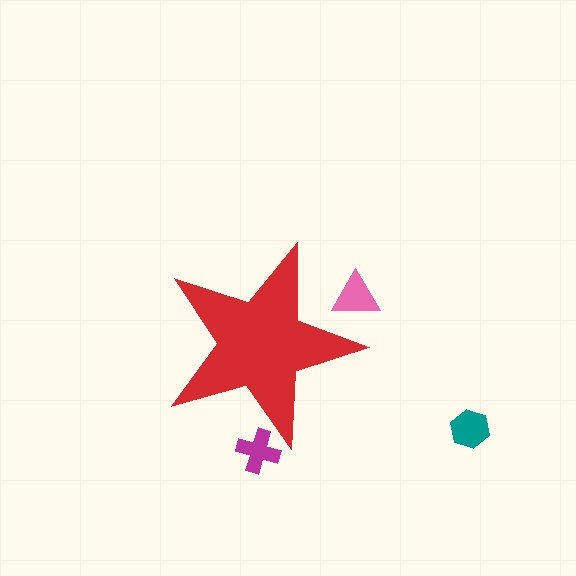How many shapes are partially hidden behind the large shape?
2 shapes are partially hidden.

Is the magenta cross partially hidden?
Yes, the magenta cross is partially hidden behind the red star.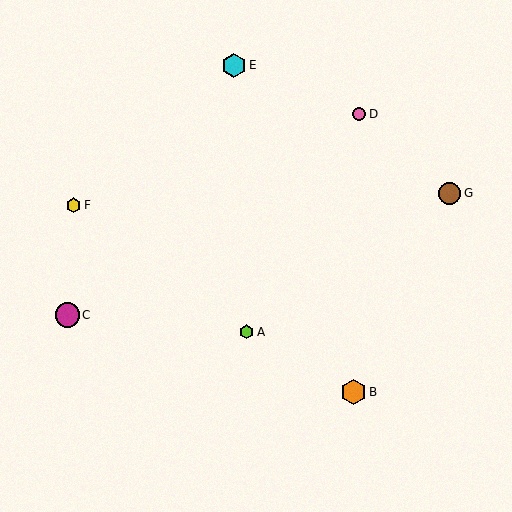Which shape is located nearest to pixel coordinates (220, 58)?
The cyan hexagon (labeled E) at (234, 65) is nearest to that location.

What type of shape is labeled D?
Shape D is a pink circle.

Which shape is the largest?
The orange hexagon (labeled B) is the largest.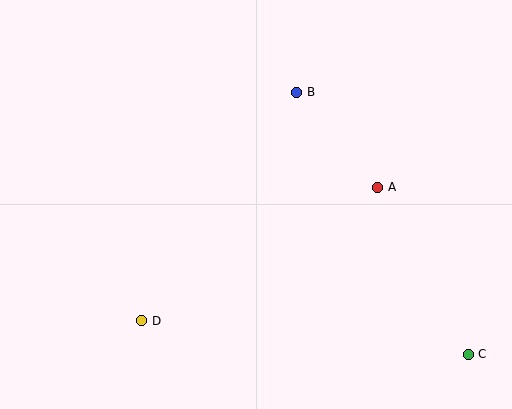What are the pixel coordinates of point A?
Point A is at (378, 187).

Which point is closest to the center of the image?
Point B at (297, 92) is closest to the center.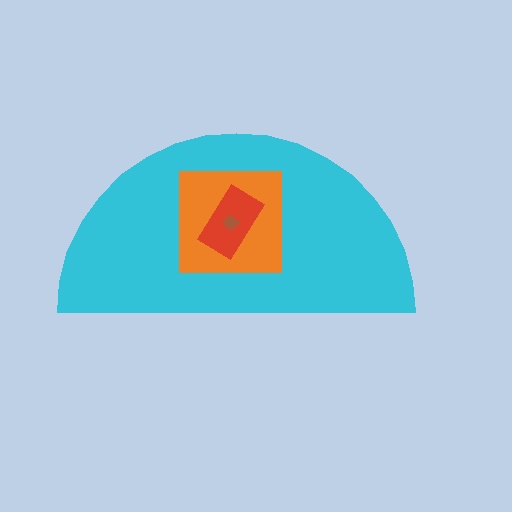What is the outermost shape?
The cyan semicircle.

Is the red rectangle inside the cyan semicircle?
Yes.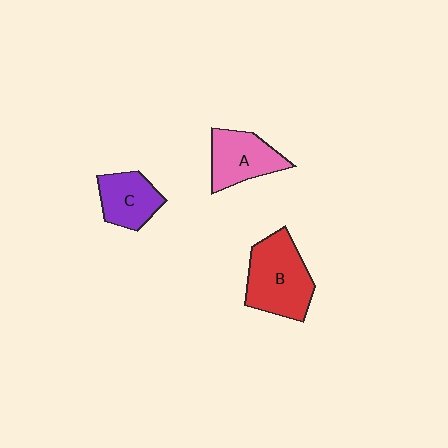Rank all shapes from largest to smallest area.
From largest to smallest: B (red), A (pink), C (purple).